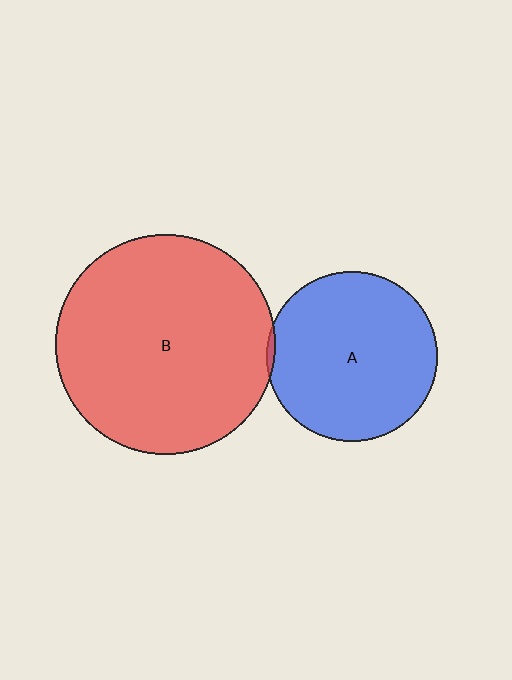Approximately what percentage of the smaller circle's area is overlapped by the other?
Approximately 5%.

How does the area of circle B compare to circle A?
Approximately 1.7 times.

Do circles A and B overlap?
Yes.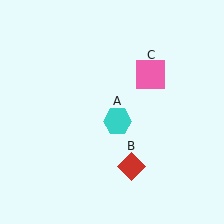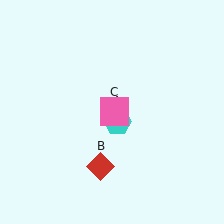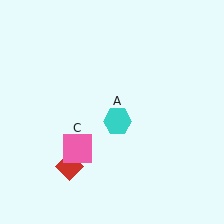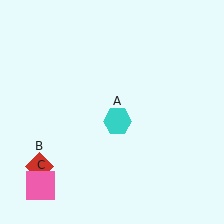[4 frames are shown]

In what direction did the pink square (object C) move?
The pink square (object C) moved down and to the left.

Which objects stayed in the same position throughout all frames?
Cyan hexagon (object A) remained stationary.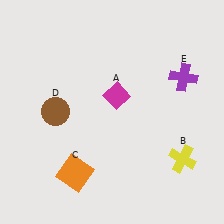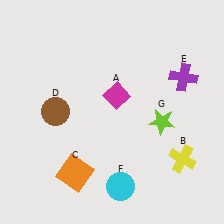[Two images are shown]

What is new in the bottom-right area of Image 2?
A cyan circle (F) was added in the bottom-right area of Image 2.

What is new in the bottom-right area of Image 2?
A lime star (G) was added in the bottom-right area of Image 2.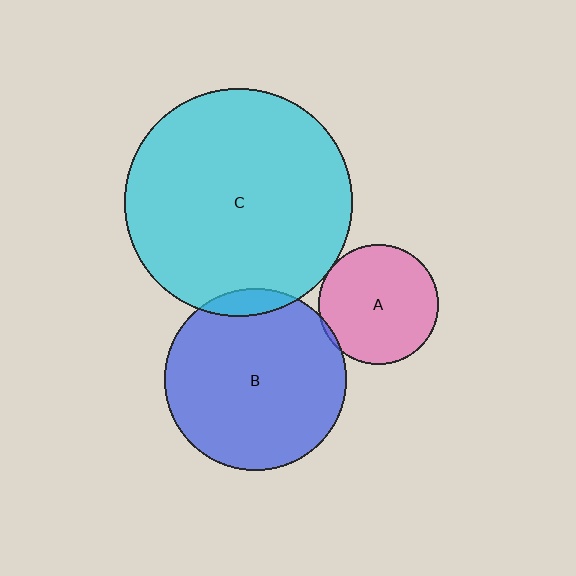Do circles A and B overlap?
Yes.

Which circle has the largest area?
Circle C (cyan).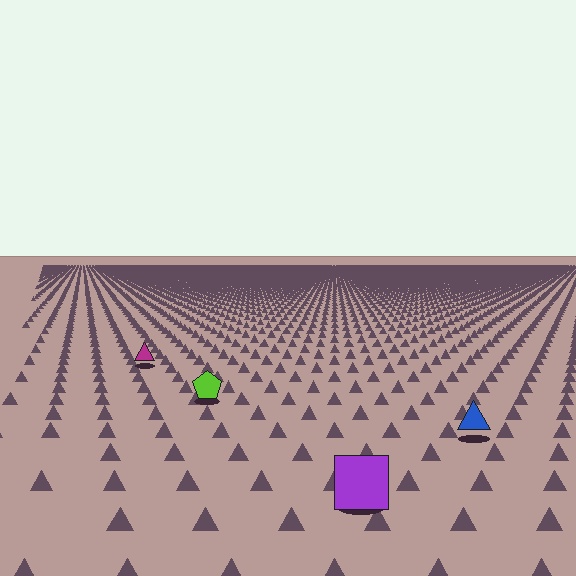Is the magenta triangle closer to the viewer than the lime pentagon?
No. The lime pentagon is closer — you can tell from the texture gradient: the ground texture is coarser near it.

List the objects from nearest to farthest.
From nearest to farthest: the purple square, the blue triangle, the lime pentagon, the magenta triangle.